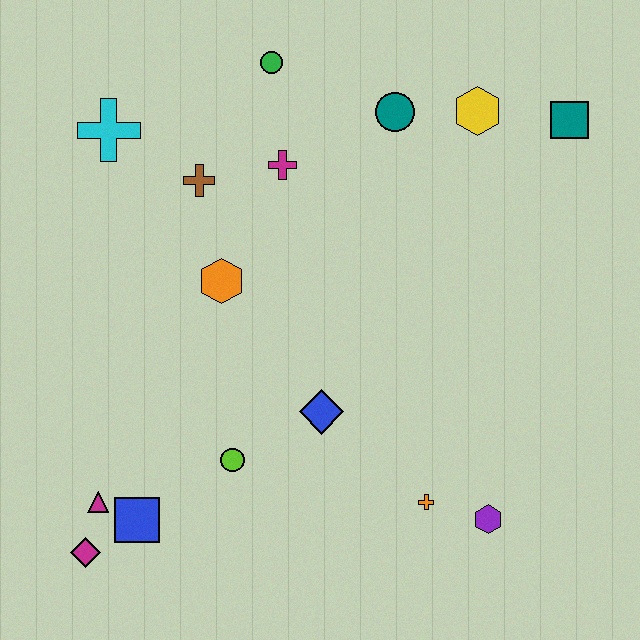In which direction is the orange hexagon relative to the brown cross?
The orange hexagon is below the brown cross.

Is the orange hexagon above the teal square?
No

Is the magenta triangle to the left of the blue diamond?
Yes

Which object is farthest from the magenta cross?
The magenta diamond is farthest from the magenta cross.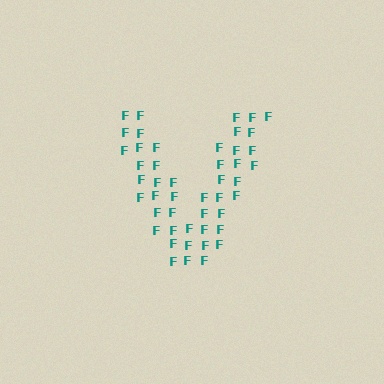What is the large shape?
The large shape is the letter V.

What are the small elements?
The small elements are letter F's.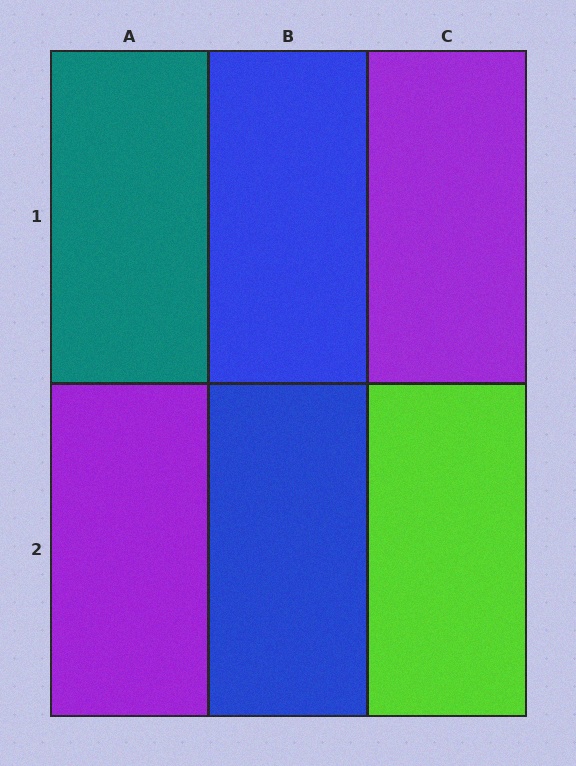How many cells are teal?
1 cell is teal.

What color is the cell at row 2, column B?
Blue.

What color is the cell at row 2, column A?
Purple.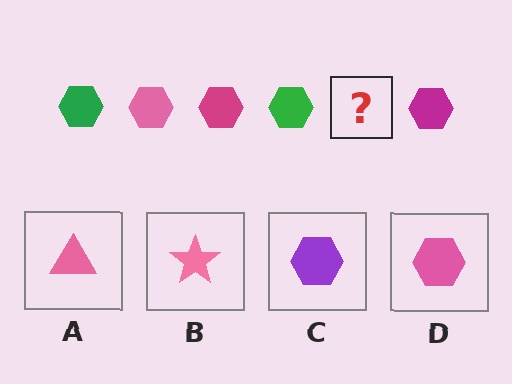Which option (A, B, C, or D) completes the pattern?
D.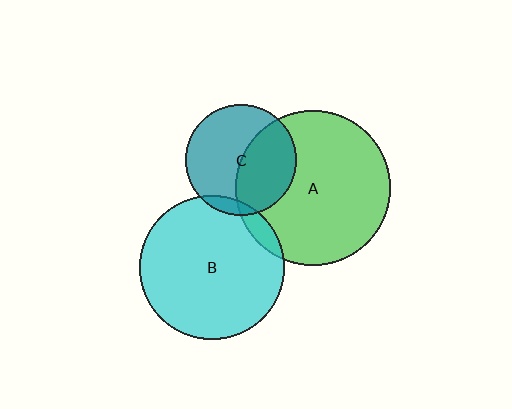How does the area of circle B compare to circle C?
Approximately 1.7 times.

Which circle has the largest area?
Circle A (green).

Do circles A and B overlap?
Yes.